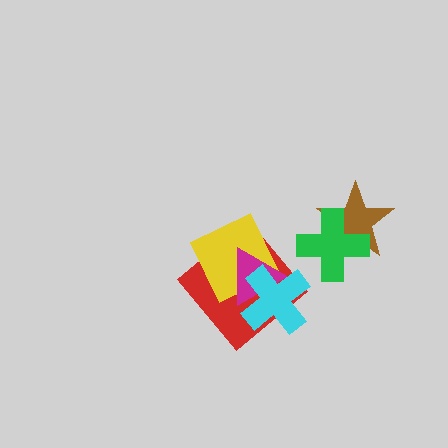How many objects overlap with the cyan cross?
3 objects overlap with the cyan cross.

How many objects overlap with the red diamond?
3 objects overlap with the red diamond.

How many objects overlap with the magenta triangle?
3 objects overlap with the magenta triangle.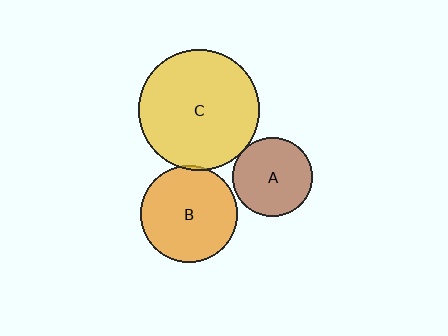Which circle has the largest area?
Circle C (yellow).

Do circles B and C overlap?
Yes.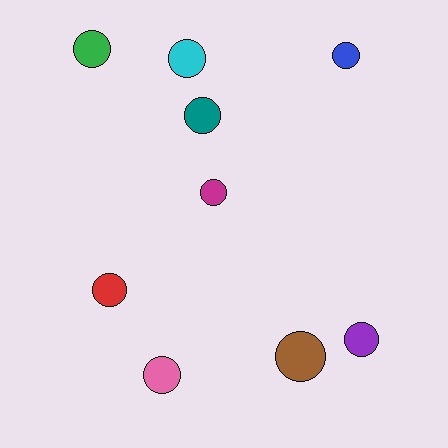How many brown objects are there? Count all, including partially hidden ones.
There is 1 brown object.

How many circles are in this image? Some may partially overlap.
There are 9 circles.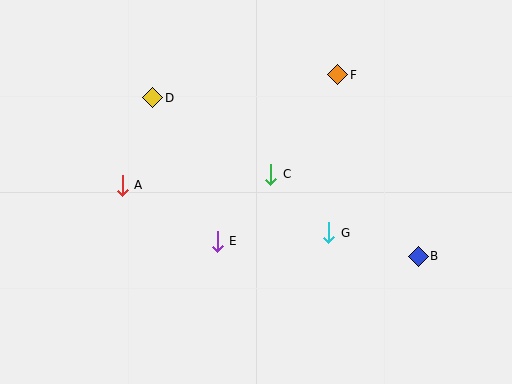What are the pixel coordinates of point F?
Point F is at (338, 75).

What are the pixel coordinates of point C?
Point C is at (271, 174).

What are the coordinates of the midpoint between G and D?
The midpoint between G and D is at (241, 165).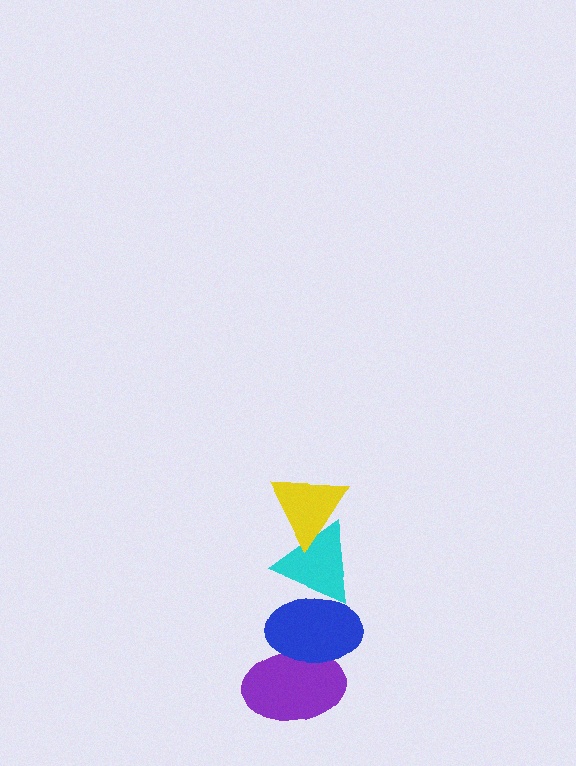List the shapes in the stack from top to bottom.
From top to bottom: the yellow triangle, the cyan triangle, the blue ellipse, the purple ellipse.